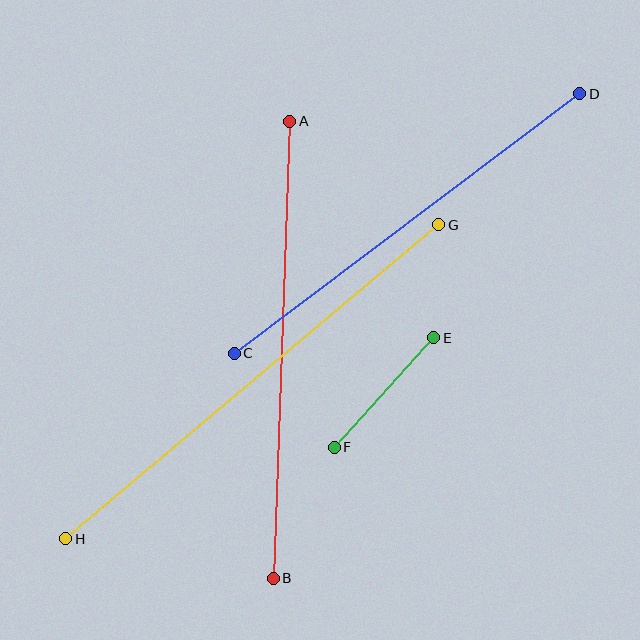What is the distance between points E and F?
The distance is approximately 148 pixels.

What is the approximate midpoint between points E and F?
The midpoint is at approximately (384, 392) pixels.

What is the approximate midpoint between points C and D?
The midpoint is at approximately (407, 223) pixels.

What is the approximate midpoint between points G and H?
The midpoint is at approximately (252, 382) pixels.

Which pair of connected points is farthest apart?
Points G and H are farthest apart.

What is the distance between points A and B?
The distance is approximately 457 pixels.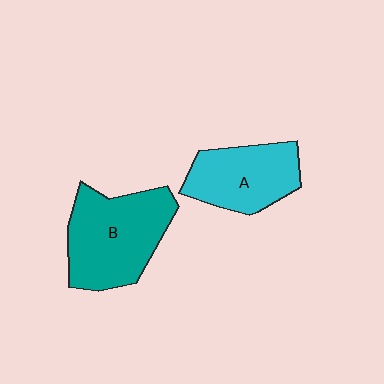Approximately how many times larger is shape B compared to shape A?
Approximately 1.3 times.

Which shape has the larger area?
Shape B (teal).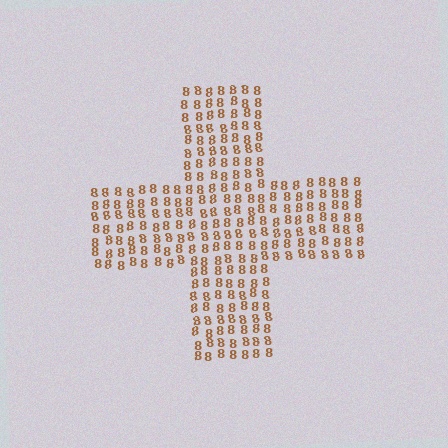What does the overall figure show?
The overall figure shows a cross.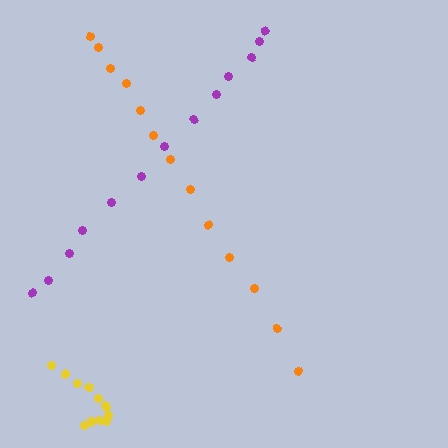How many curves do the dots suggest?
There are 3 distinct paths.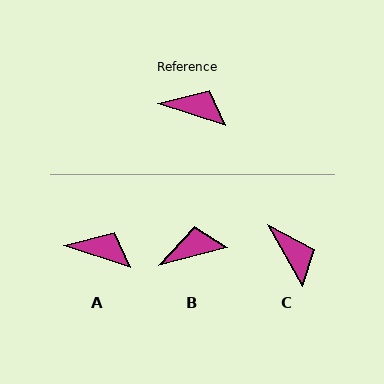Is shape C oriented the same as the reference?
No, it is off by about 42 degrees.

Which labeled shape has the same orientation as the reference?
A.